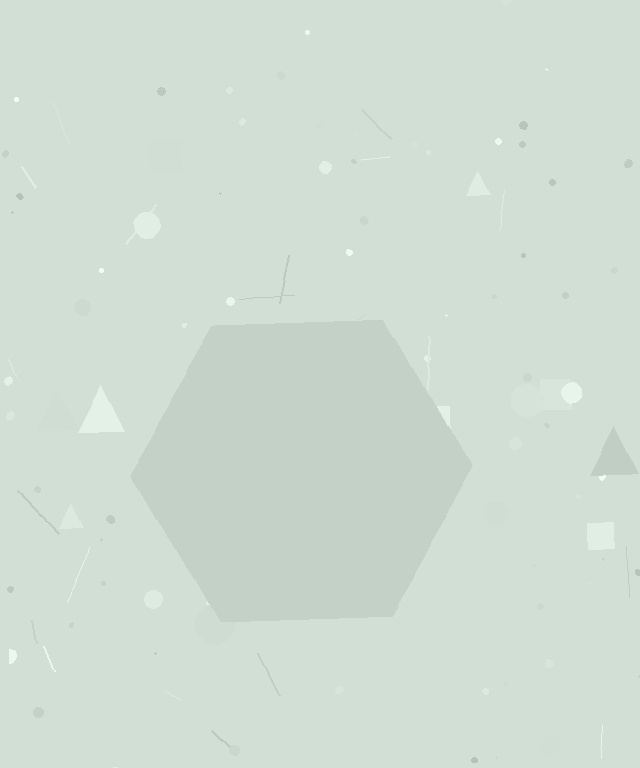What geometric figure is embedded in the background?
A hexagon is embedded in the background.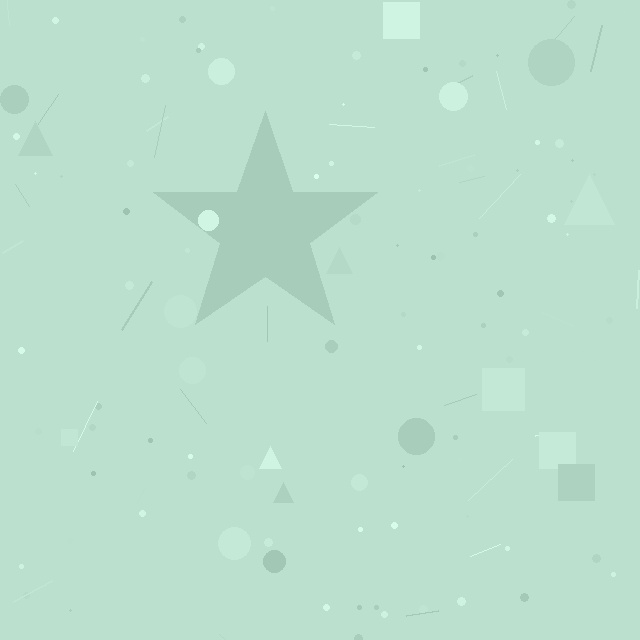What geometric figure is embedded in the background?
A star is embedded in the background.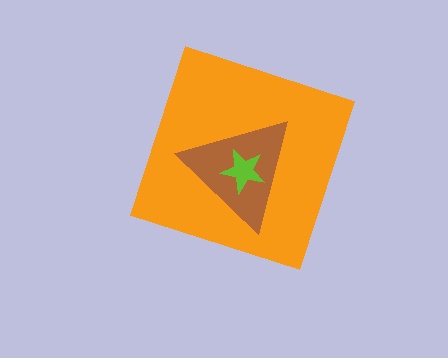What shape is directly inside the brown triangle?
The lime star.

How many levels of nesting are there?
3.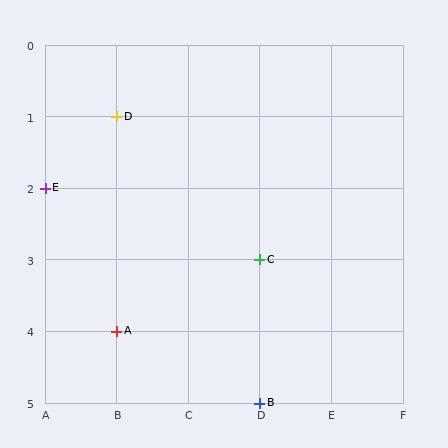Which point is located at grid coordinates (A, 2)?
Point E is at (A, 2).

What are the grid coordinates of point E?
Point E is at grid coordinates (A, 2).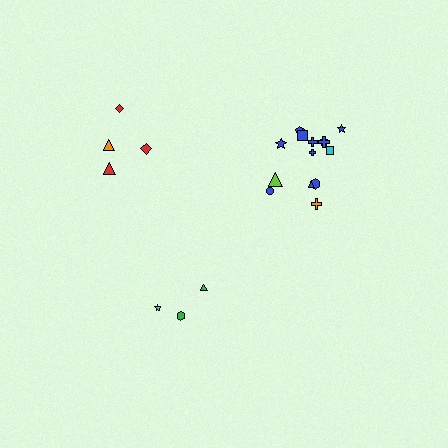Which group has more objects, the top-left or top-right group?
The top-right group.